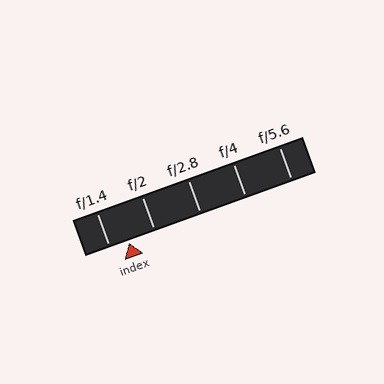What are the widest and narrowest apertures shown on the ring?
The widest aperture shown is f/1.4 and the narrowest is f/5.6.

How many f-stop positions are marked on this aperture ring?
There are 5 f-stop positions marked.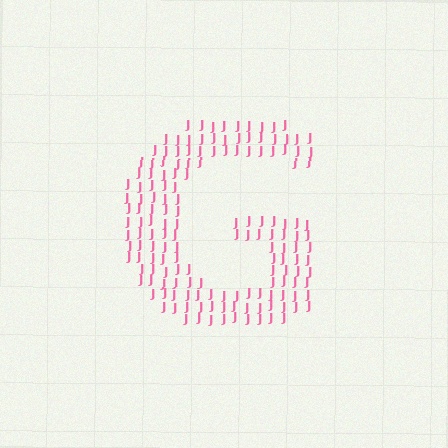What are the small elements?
The small elements are letter J's.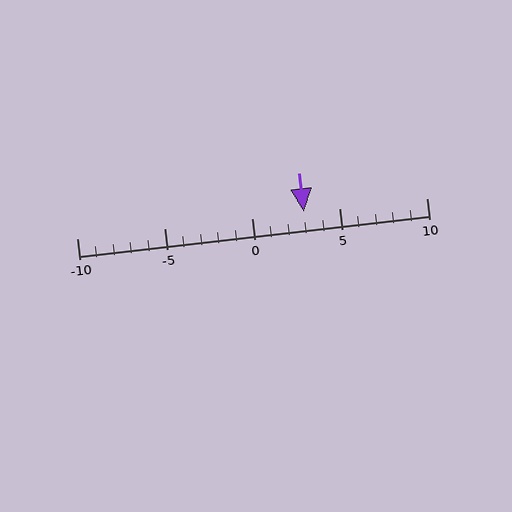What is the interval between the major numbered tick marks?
The major tick marks are spaced 5 units apart.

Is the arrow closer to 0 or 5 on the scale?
The arrow is closer to 5.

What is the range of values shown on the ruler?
The ruler shows values from -10 to 10.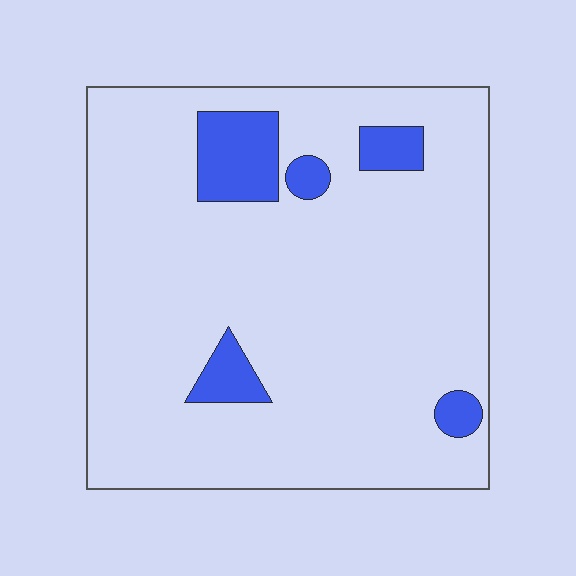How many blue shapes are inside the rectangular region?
5.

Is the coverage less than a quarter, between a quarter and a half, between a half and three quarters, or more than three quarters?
Less than a quarter.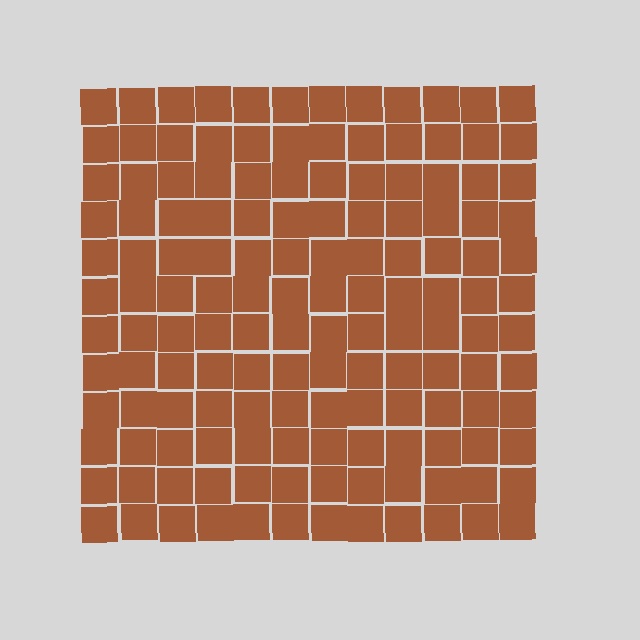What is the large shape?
The large shape is a square.